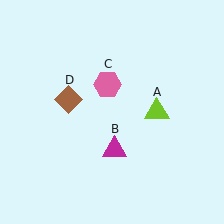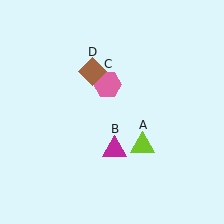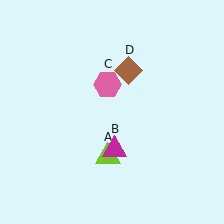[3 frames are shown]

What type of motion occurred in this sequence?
The lime triangle (object A), brown diamond (object D) rotated clockwise around the center of the scene.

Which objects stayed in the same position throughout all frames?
Magenta triangle (object B) and pink hexagon (object C) remained stationary.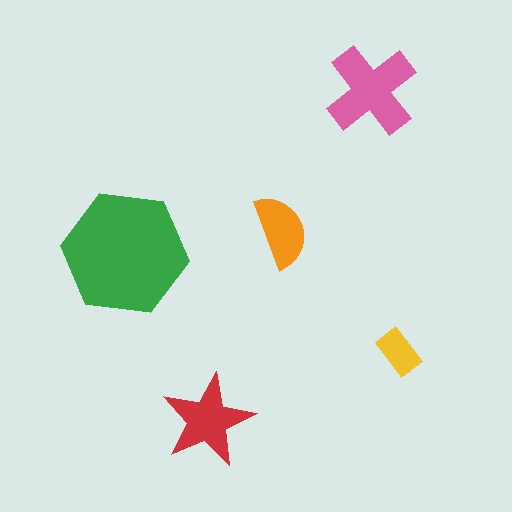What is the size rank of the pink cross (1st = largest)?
2nd.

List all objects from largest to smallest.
The green hexagon, the pink cross, the red star, the orange semicircle, the yellow rectangle.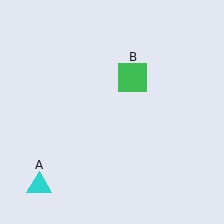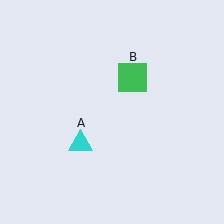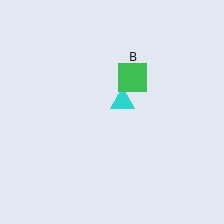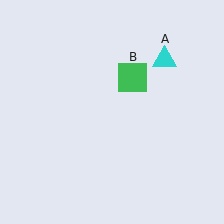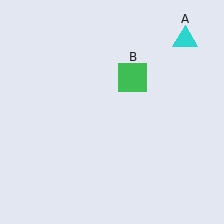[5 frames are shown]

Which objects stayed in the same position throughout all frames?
Green square (object B) remained stationary.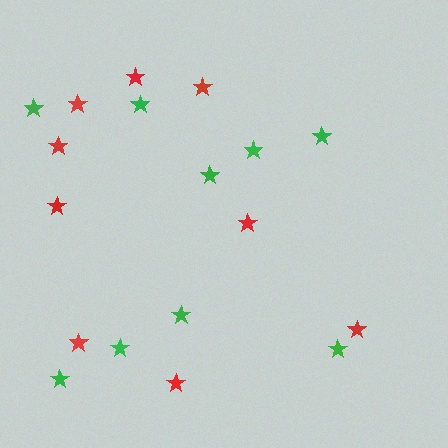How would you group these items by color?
There are 2 groups: one group of green stars (9) and one group of red stars (9).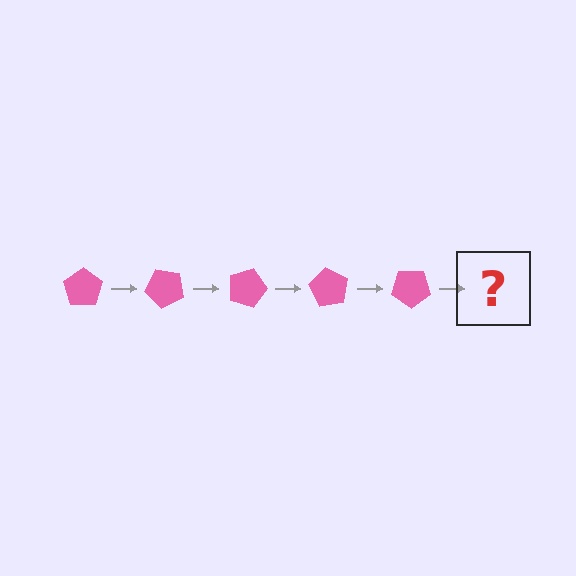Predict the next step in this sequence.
The next step is a pink pentagon rotated 225 degrees.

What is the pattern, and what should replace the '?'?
The pattern is that the pentagon rotates 45 degrees each step. The '?' should be a pink pentagon rotated 225 degrees.